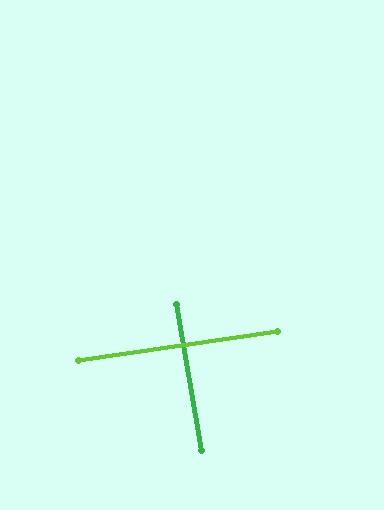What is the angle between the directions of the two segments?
Approximately 89 degrees.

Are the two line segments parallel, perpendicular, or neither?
Perpendicular — they meet at approximately 89°.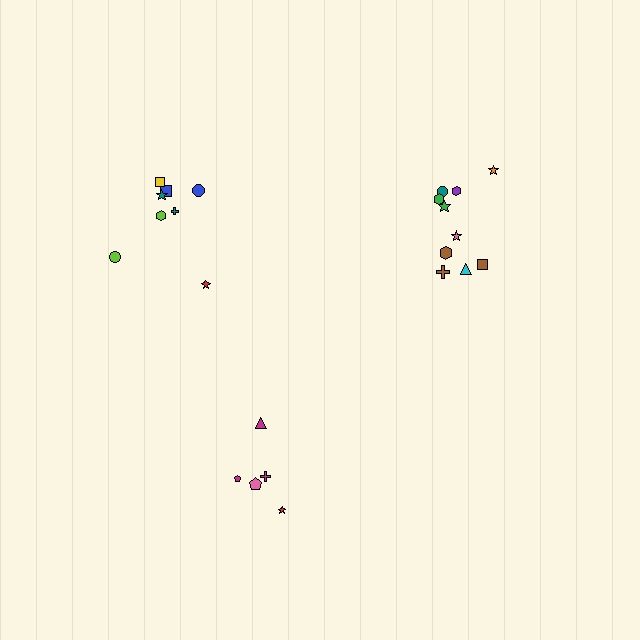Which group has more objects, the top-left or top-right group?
The top-right group.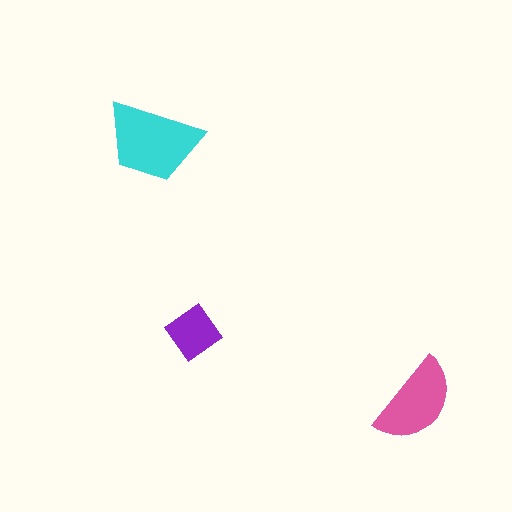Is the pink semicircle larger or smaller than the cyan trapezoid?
Smaller.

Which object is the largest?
The cyan trapezoid.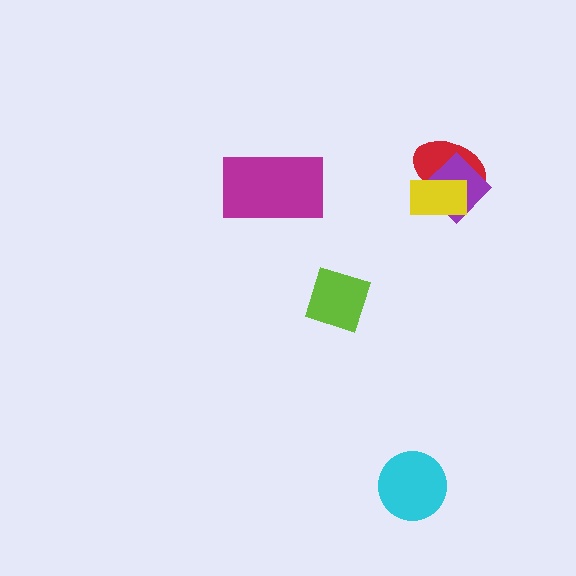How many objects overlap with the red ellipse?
2 objects overlap with the red ellipse.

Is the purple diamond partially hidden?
Yes, it is partially covered by another shape.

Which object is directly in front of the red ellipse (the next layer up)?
The purple diamond is directly in front of the red ellipse.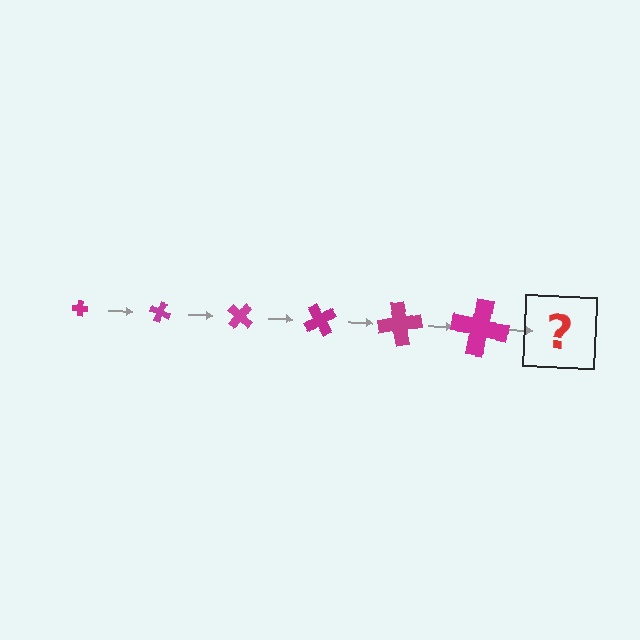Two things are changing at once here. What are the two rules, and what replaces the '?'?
The two rules are that the cross grows larger each step and it rotates 20 degrees each step. The '?' should be a cross, larger than the previous one and rotated 120 degrees from the start.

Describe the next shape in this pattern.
It should be a cross, larger than the previous one and rotated 120 degrees from the start.